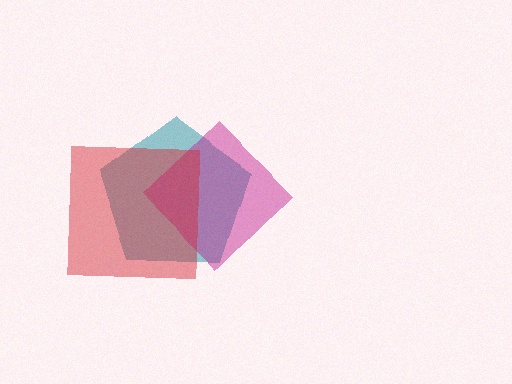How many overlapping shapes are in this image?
There are 3 overlapping shapes in the image.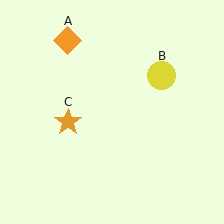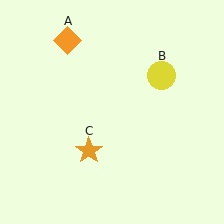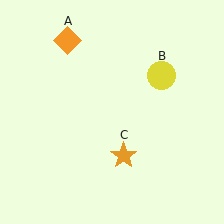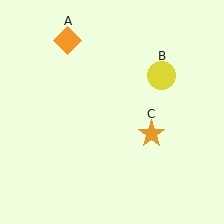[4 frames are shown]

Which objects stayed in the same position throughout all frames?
Orange diamond (object A) and yellow circle (object B) remained stationary.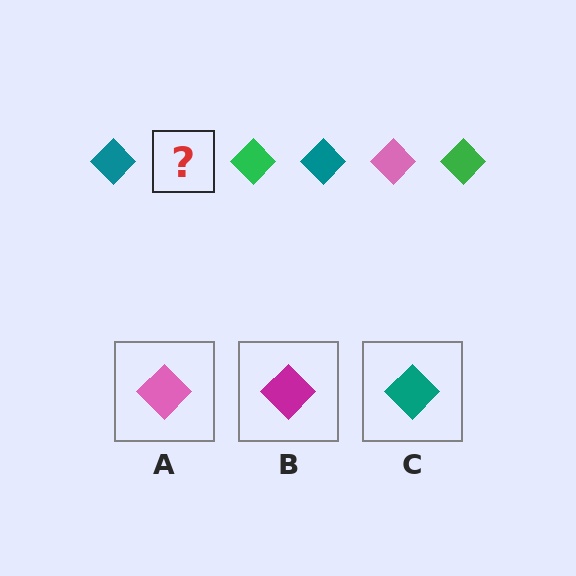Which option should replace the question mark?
Option A.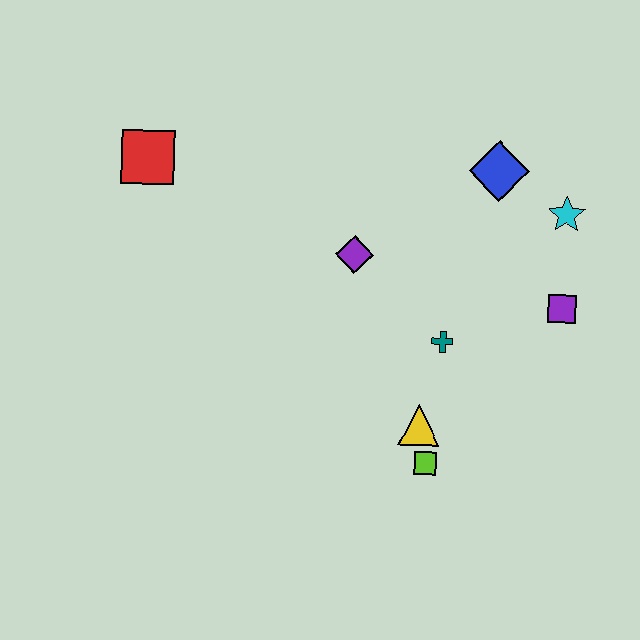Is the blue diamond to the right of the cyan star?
No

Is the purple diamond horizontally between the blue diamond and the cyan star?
No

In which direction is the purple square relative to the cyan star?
The purple square is below the cyan star.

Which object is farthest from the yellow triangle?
The red square is farthest from the yellow triangle.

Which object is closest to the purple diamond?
The teal cross is closest to the purple diamond.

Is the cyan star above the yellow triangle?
Yes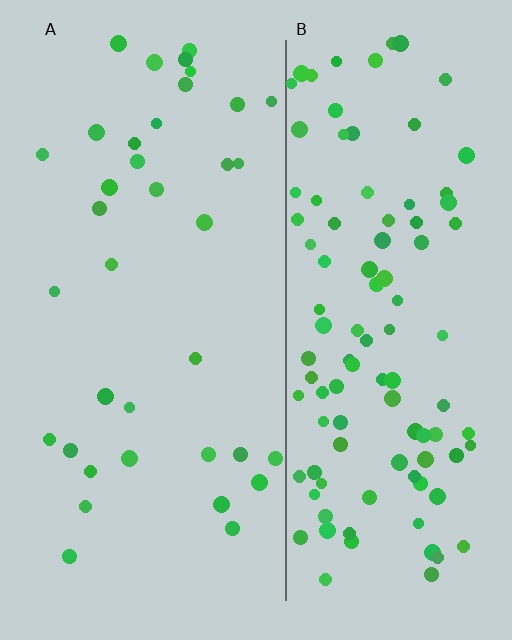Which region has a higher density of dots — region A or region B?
B (the right).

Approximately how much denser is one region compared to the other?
Approximately 3.0× — region B over region A.